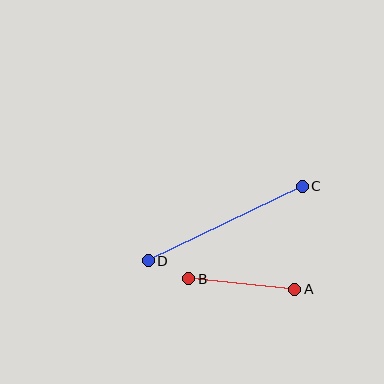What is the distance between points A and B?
The distance is approximately 107 pixels.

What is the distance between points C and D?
The distance is approximately 171 pixels.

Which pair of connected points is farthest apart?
Points C and D are farthest apart.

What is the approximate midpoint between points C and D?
The midpoint is at approximately (225, 223) pixels.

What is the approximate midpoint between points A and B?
The midpoint is at approximately (242, 284) pixels.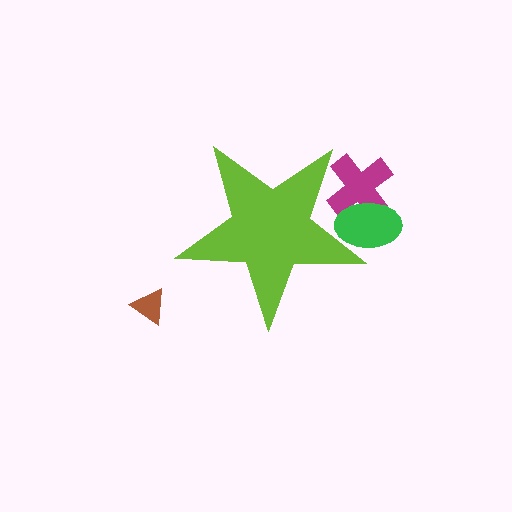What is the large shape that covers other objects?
A lime star.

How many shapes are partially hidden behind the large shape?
2 shapes are partially hidden.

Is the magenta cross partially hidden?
Yes, the magenta cross is partially hidden behind the lime star.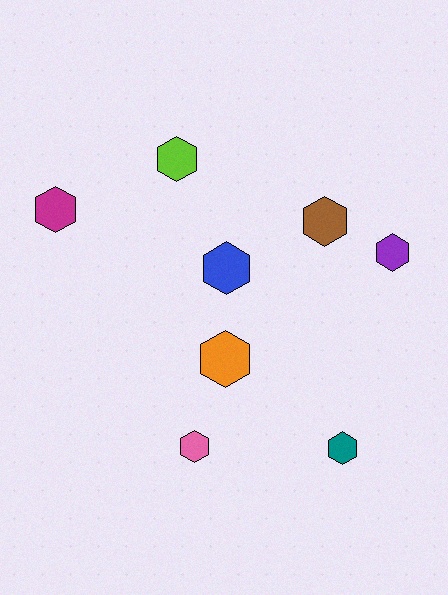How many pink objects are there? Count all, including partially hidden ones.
There is 1 pink object.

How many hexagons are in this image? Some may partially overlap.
There are 8 hexagons.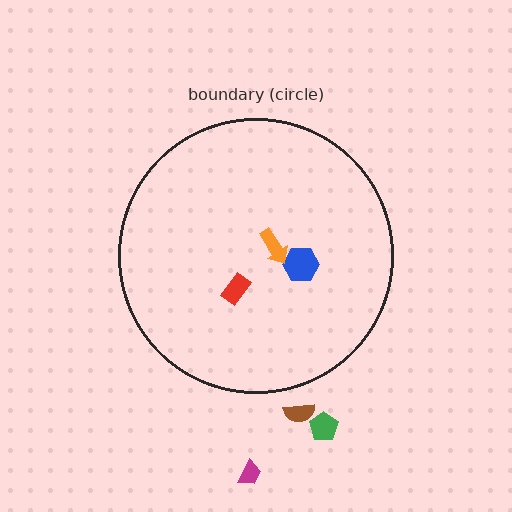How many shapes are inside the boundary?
3 inside, 3 outside.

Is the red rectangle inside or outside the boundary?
Inside.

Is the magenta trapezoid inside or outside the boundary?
Outside.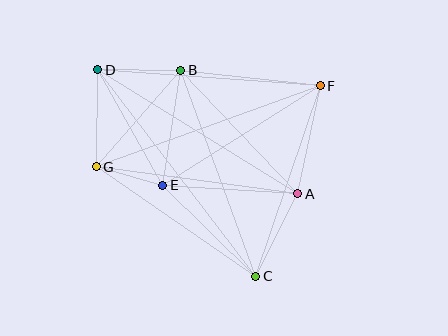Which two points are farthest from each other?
Points C and D are farthest from each other.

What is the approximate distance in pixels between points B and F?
The distance between B and F is approximately 140 pixels.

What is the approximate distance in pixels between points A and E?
The distance between A and E is approximately 135 pixels.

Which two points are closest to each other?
Points E and G are closest to each other.